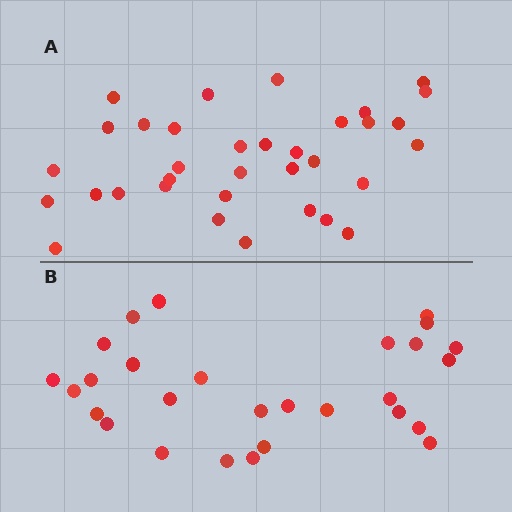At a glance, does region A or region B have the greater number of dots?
Region A (the top region) has more dots.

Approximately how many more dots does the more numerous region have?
Region A has about 6 more dots than region B.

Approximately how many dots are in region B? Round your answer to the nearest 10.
About 30 dots. (The exact count is 28, which rounds to 30.)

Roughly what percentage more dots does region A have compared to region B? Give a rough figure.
About 20% more.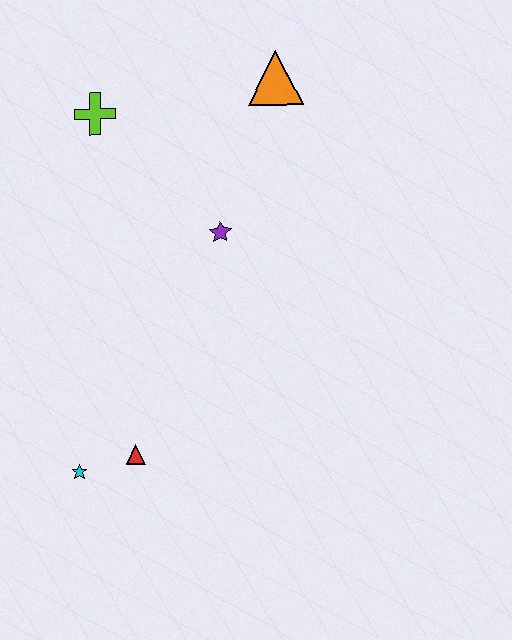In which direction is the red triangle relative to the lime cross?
The red triangle is below the lime cross.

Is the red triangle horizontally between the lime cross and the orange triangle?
Yes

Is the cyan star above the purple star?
No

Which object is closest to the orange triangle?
The purple star is closest to the orange triangle.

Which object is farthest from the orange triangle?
The cyan star is farthest from the orange triangle.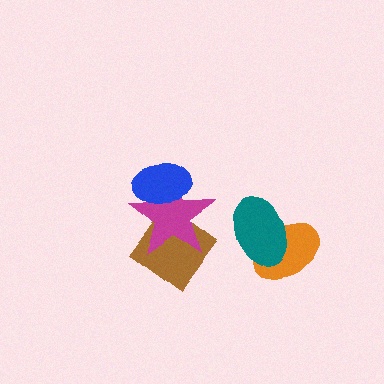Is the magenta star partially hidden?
Yes, it is partially covered by another shape.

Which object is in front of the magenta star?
The blue ellipse is in front of the magenta star.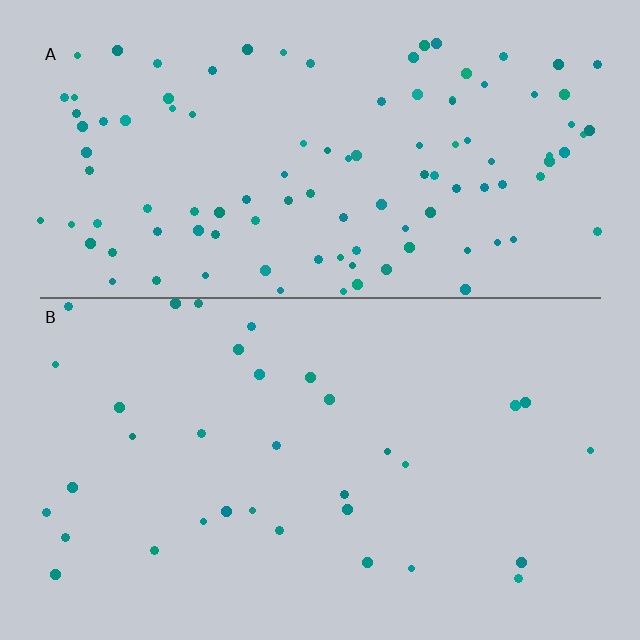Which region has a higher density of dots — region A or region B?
A (the top).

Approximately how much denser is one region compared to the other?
Approximately 3.2× — region A over region B.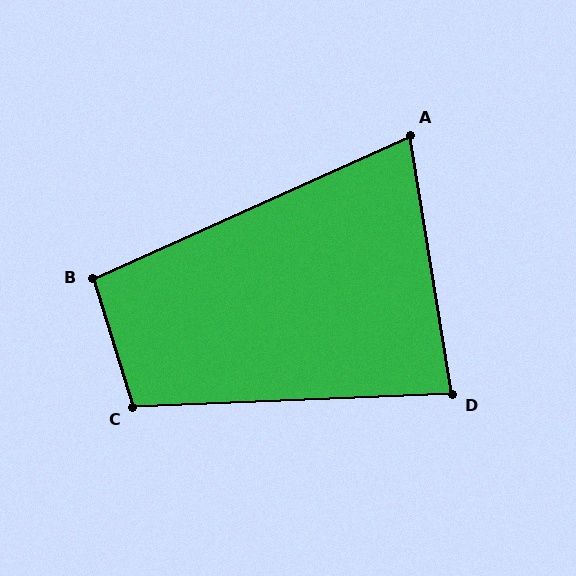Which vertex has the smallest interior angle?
A, at approximately 75 degrees.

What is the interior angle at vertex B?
Approximately 97 degrees (obtuse).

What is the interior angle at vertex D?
Approximately 83 degrees (acute).